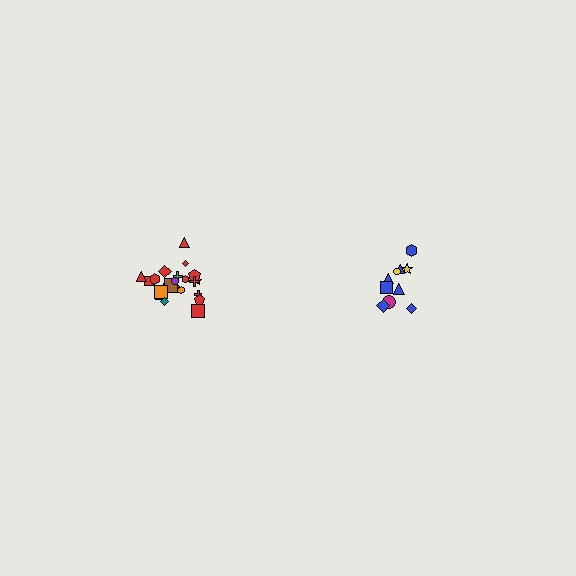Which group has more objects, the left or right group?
The left group.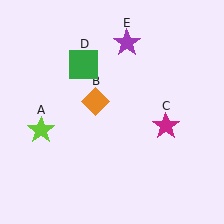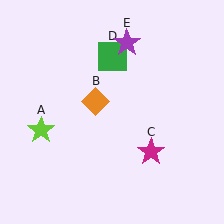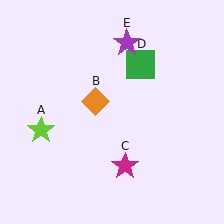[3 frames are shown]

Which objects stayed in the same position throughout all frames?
Lime star (object A) and orange diamond (object B) and purple star (object E) remained stationary.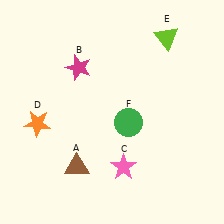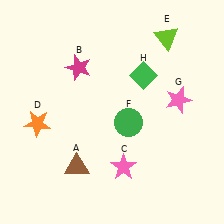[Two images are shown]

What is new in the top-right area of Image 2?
A pink star (G) was added in the top-right area of Image 2.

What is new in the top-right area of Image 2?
A green diamond (H) was added in the top-right area of Image 2.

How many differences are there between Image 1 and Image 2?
There are 2 differences between the two images.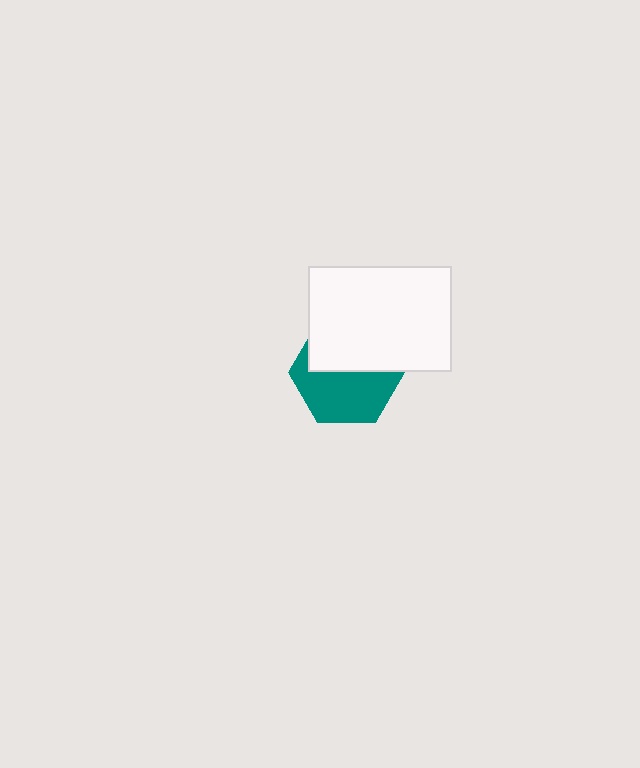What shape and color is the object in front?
The object in front is a white rectangle.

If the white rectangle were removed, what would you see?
You would see the complete teal hexagon.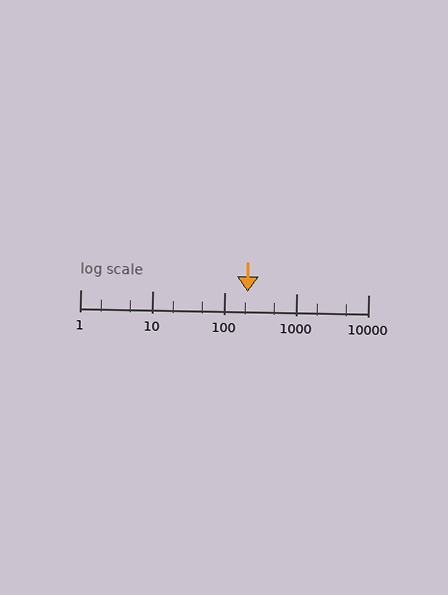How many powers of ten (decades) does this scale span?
The scale spans 4 decades, from 1 to 10000.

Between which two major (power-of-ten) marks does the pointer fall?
The pointer is between 100 and 1000.